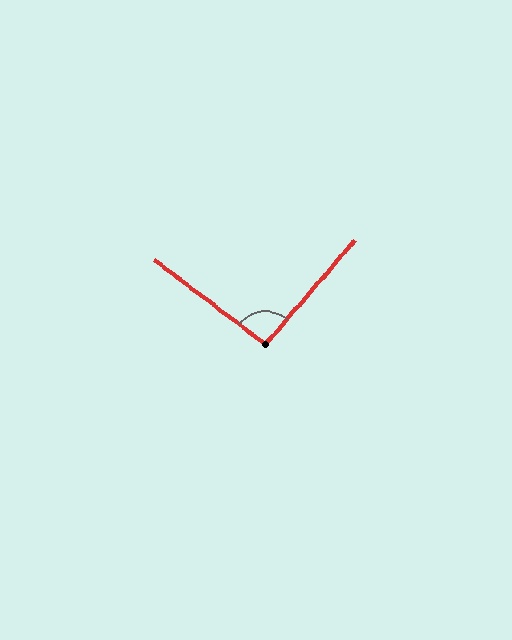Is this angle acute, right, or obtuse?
It is approximately a right angle.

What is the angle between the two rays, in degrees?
Approximately 93 degrees.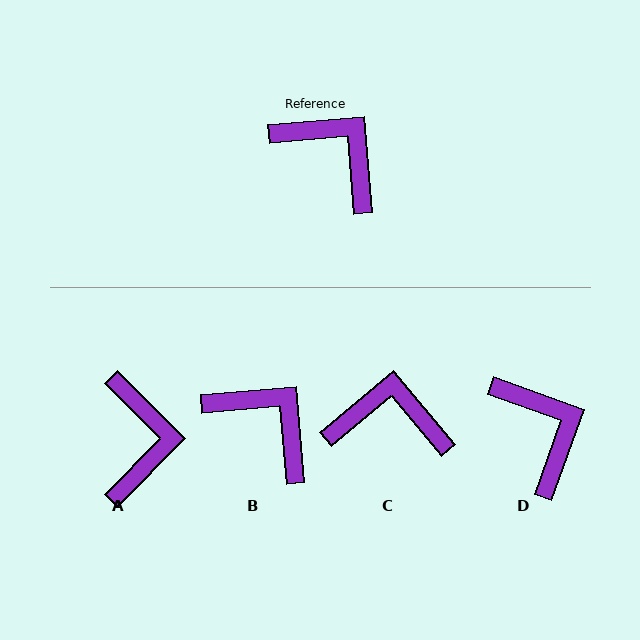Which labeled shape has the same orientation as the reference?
B.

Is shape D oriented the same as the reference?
No, it is off by about 25 degrees.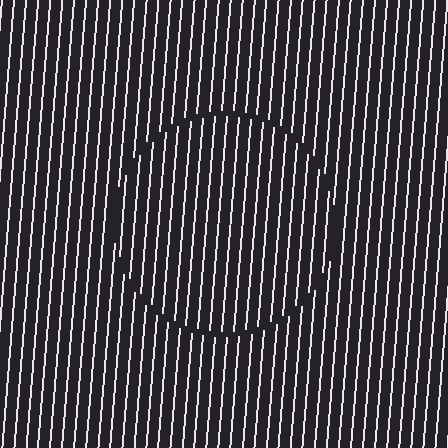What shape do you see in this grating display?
An illusory circle. The interior of the shape contains the same grating, shifted by half a period — the contour is defined by the phase discontinuity where line-ends from the inner and outer gratings abut.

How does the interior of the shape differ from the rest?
The interior of the shape contains the same grating, shifted by half a period — the contour is defined by the phase discontinuity where line-ends from the inner and outer gratings abut.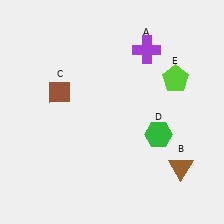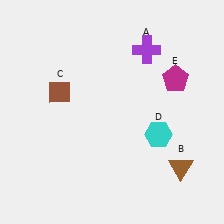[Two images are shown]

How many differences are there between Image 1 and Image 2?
There are 2 differences between the two images.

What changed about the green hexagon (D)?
In Image 1, D is green. In Image 2, it changed to cyan.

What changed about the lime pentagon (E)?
In Image 1, E is lime. In Image 2, it changed to magenta.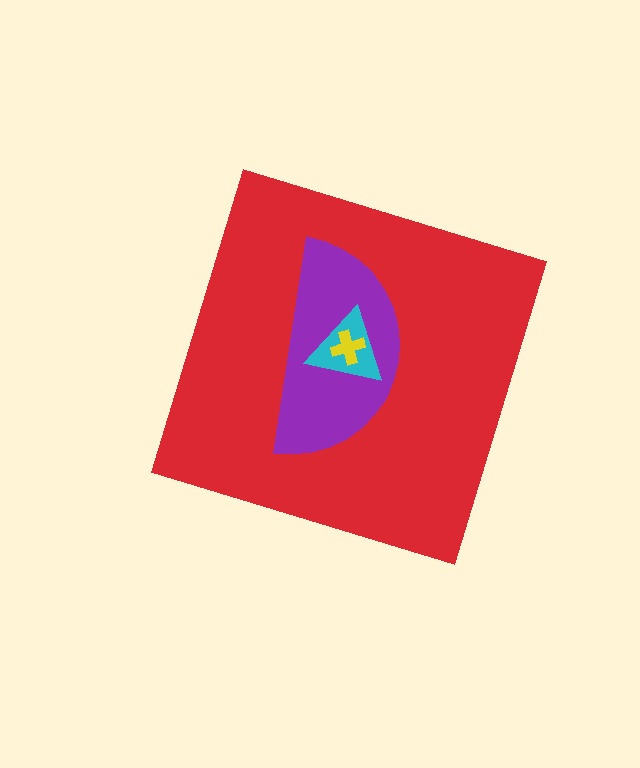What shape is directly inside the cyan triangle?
The yellow cross.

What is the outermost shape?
The red diamond.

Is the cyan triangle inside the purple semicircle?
Yes.